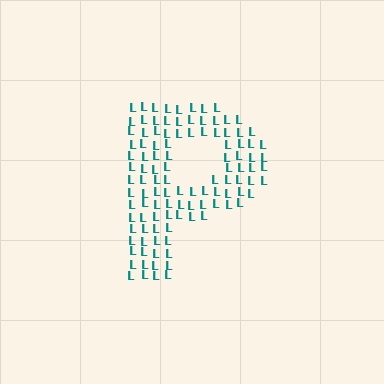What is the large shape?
The large shape is the letter P.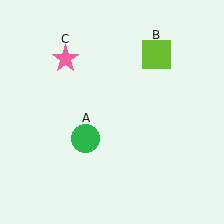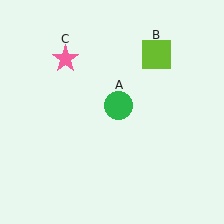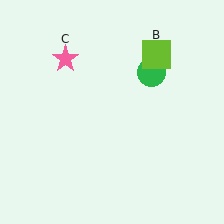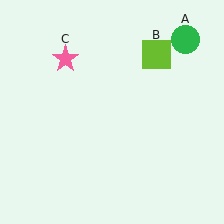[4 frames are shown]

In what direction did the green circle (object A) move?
The green circle (object A) moved up and to the right.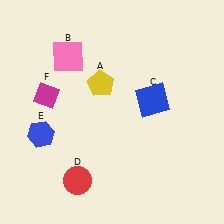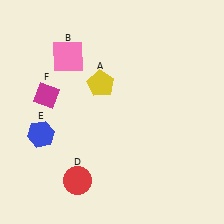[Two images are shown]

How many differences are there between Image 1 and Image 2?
There is 1 difference between the two images.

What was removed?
The blue square (C) was removed in Image 2.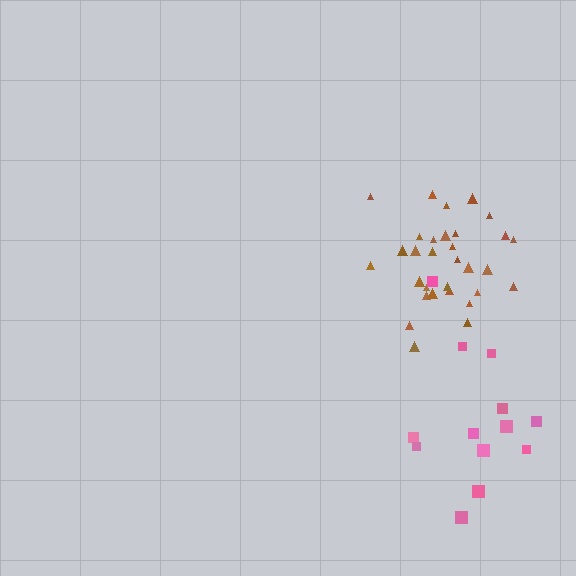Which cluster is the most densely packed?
Brown.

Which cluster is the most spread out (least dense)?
Pink.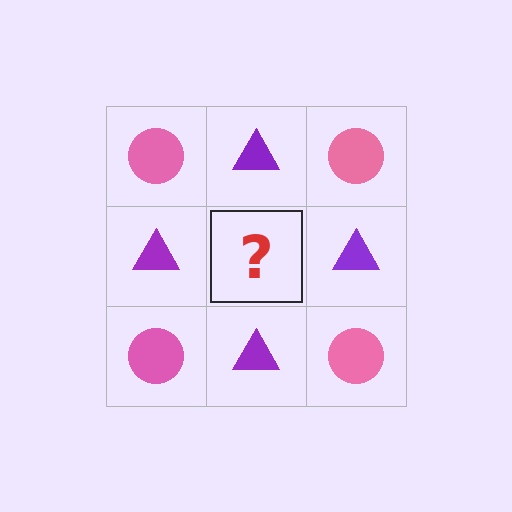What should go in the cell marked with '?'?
The missing cell should contain a pink circle.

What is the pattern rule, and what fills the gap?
The rule is that it alternates pink circle and purple triangle in a checkerboard pattern. The gap should be filled with a pink circle.